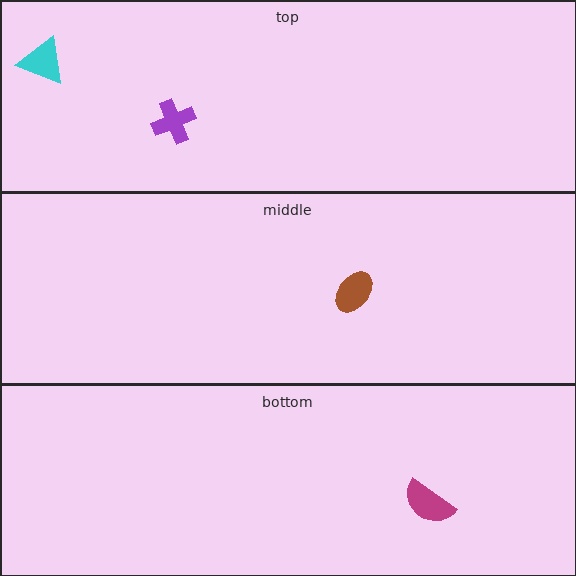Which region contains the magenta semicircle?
The bottom region.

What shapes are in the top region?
The purple cross, the cyan triangle.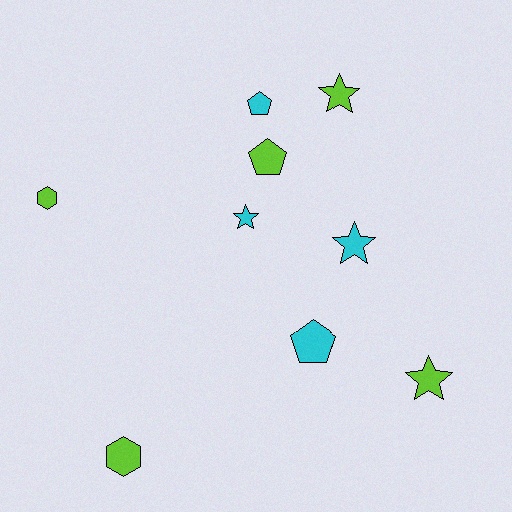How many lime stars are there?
There are 2 lime stars.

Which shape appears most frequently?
Star, with 4 objects.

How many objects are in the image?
There are 9 objects.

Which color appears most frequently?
Lime, with 5 objects.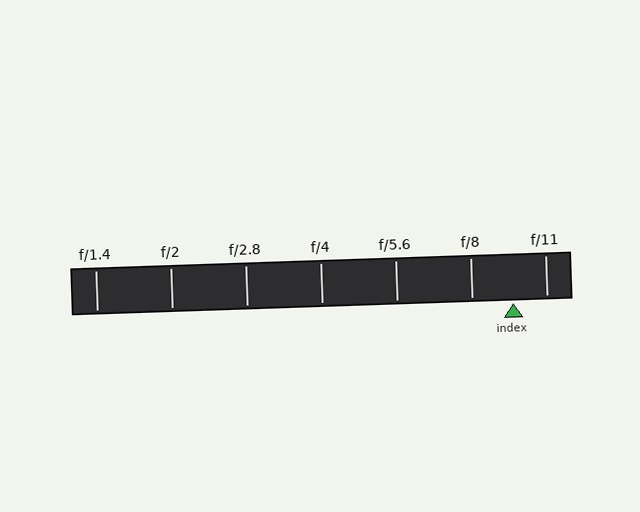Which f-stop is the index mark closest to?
The index mark is closest to f/11.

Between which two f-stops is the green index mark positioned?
The index mark is between f/8 and f/11.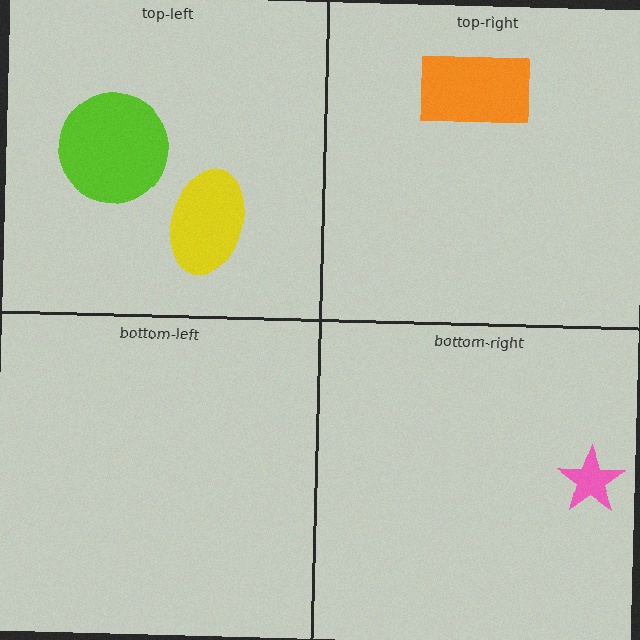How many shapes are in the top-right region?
1.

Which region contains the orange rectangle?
The top-right region.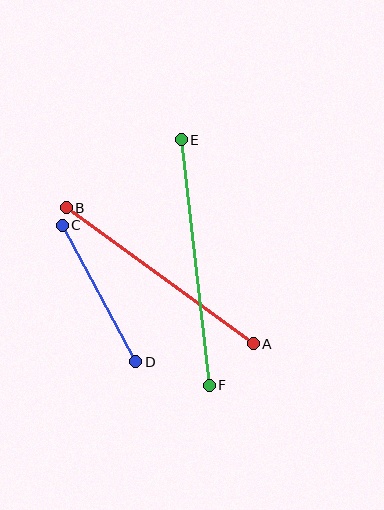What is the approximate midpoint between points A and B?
The midpoint is at approximately (160, 276) pixels.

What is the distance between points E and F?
The distance is approximately 247 pixels.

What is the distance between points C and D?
The distance is approximately 155 pixels.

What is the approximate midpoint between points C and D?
The midpoint is at approximately (99, 294) pixels.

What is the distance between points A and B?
The distance is approximately 231 pixels.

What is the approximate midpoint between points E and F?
The midpoint is at approximately (195, 262) pixels.